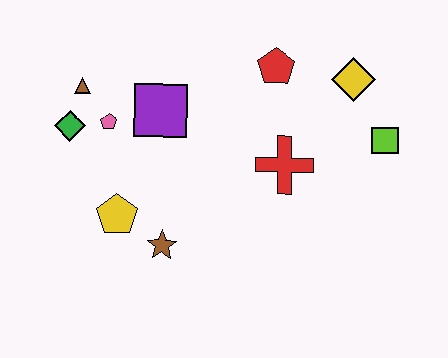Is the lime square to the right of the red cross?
Yes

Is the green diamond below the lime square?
No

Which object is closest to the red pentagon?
The yellow diamond is closest to the red pentagon.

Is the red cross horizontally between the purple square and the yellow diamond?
Yes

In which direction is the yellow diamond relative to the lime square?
The yellow diamond is above the lime square.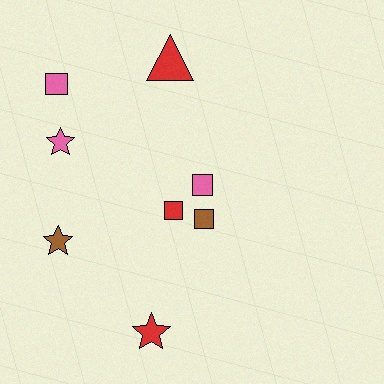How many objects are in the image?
There are 8 objects.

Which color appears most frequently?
Pink, with 3 objects.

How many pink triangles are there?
There are no pink triangles.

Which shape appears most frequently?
Square, with 4 objects.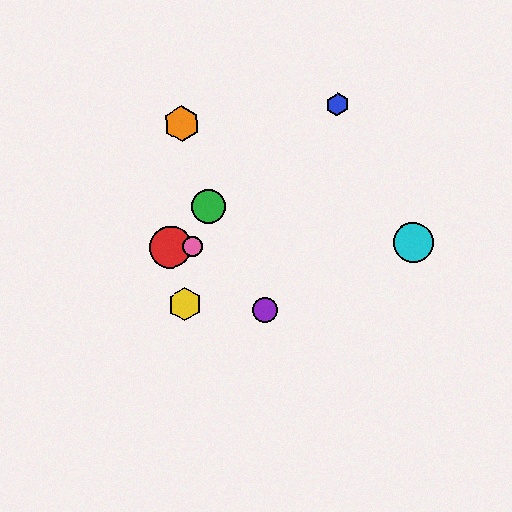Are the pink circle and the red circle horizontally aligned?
Yes, both are at y≈247.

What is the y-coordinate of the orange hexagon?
The orange hexagon is at y≈124.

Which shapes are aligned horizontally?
The red circle, the cyan circle, the pink circle are aligned horizontally.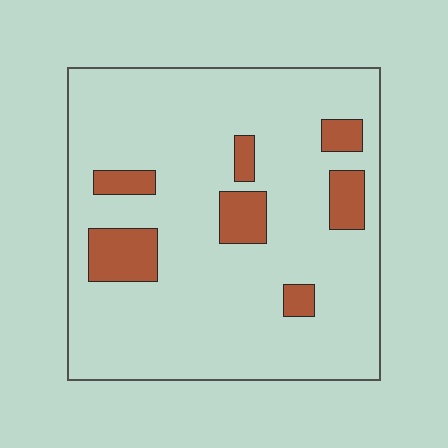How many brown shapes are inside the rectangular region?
7.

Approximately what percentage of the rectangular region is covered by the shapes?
Approximately 15%.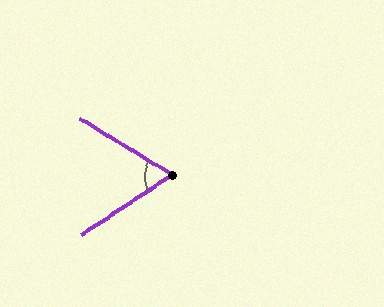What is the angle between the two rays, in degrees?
Approximately 65 degrees.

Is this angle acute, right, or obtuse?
It is acute.